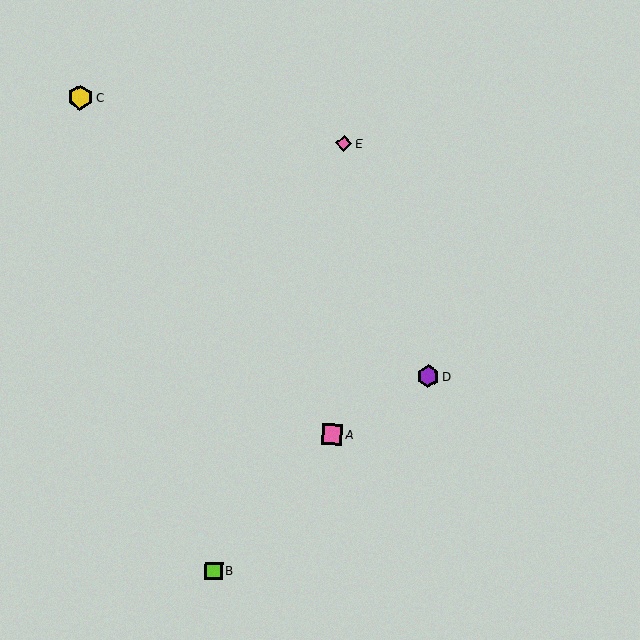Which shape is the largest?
The yellow hexagon (labeled C) is the largest.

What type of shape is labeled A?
Shape A is a pink square.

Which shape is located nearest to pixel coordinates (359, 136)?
The pink diamond (labeled E) at (344, 143) is nearest to that location.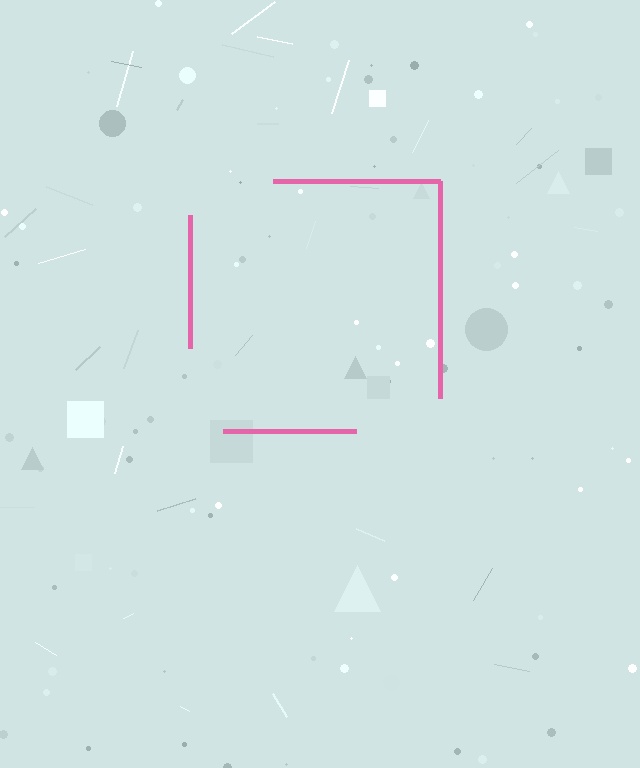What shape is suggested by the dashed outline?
The dashed outline suggests a square.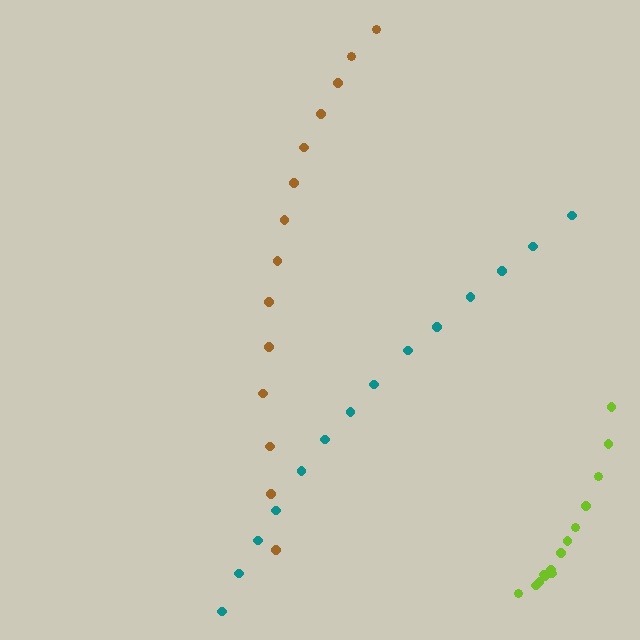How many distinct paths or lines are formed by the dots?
There are 3 distinct paths.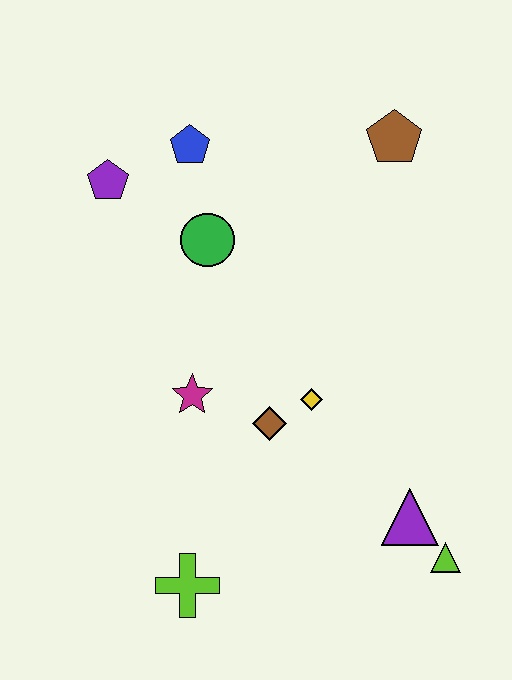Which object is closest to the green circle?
The blue pentagon is closest to the green circle.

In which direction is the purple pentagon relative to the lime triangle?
The purple pentagon is above the lime triangle.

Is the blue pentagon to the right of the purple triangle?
No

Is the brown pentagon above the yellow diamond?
Yes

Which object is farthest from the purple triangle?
The purple pentagon is farthest from the purple triangle.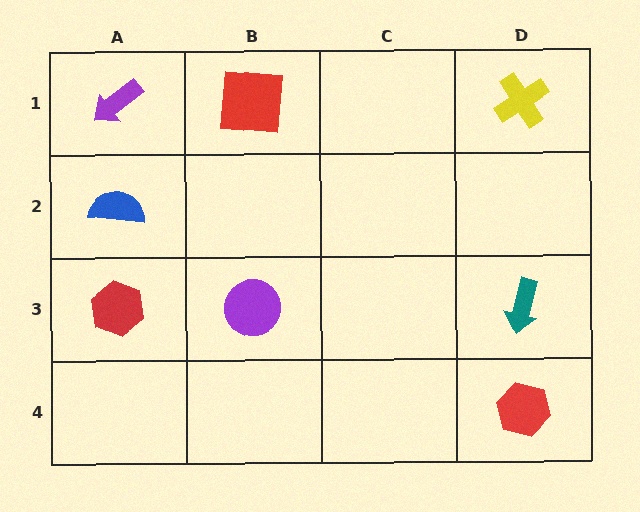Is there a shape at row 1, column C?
No, that cell is empty.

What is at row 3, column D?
A teal arrow.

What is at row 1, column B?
A red square.